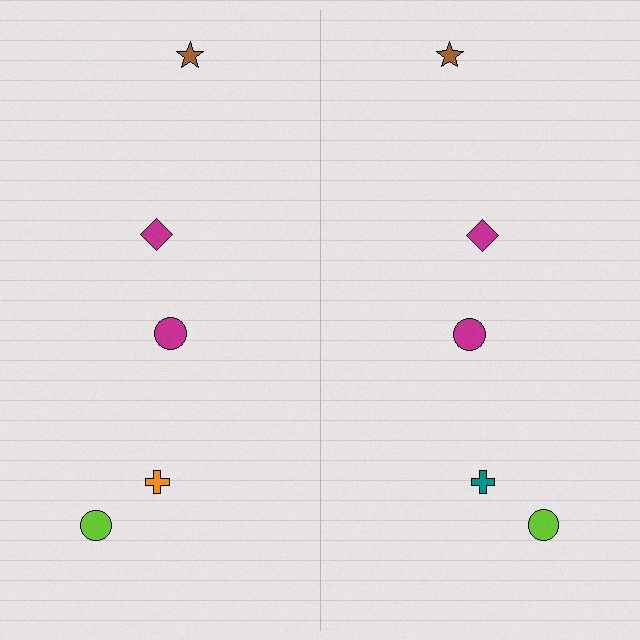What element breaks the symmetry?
The teal cross on the right side breaks the symmetry — its mirror counterpart is orange.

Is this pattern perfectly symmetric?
No, the pattern is not perfectly symmetric. The teal cross on the right side breaks the symmetry — its mirror counterpart is orange.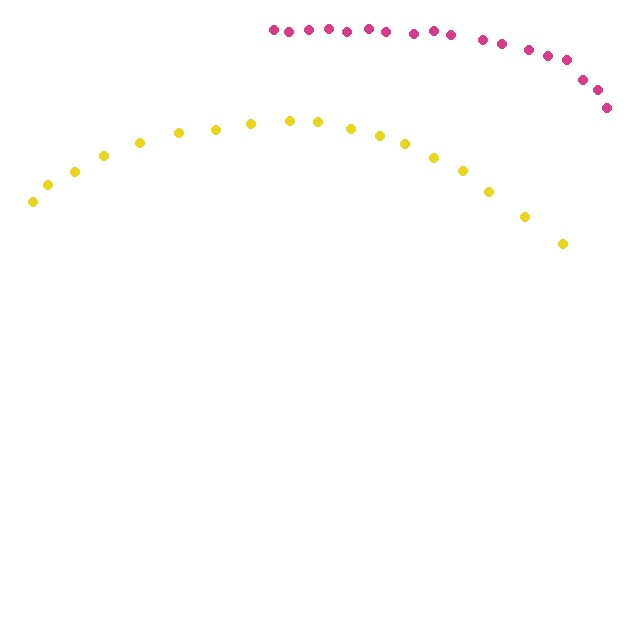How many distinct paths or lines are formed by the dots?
There are 2 distinct paths.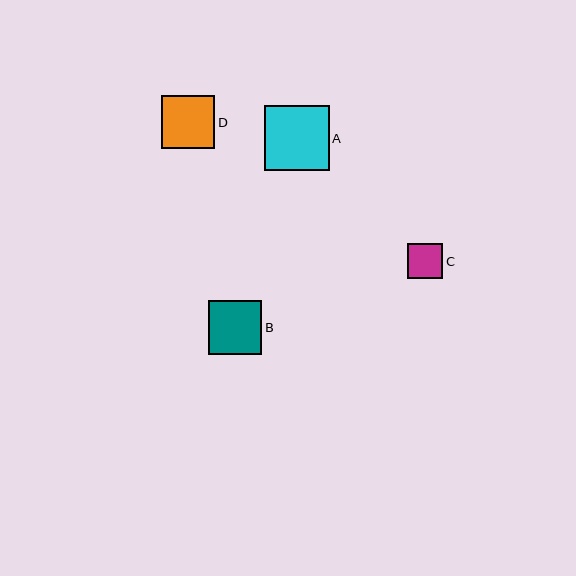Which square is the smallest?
Square C is the smallest with a size of approximately 35 pixels.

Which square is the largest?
Square A is the largest with a size of approximately 65 pixels.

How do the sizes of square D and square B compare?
Square D and square B are approximately the same size.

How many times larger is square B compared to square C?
Square B is approximately 1.5 times the size of square C.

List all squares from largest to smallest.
From largest to smallest: A, D, B, C.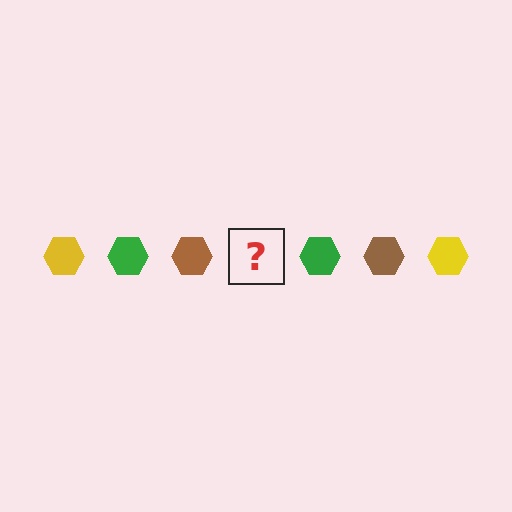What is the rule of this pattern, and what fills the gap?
The rule is that the pattern cycles through yellow, green, brown hexagons. The gap should be filled with a yellow hexagon.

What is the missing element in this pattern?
The missing element is a yellow hexagon.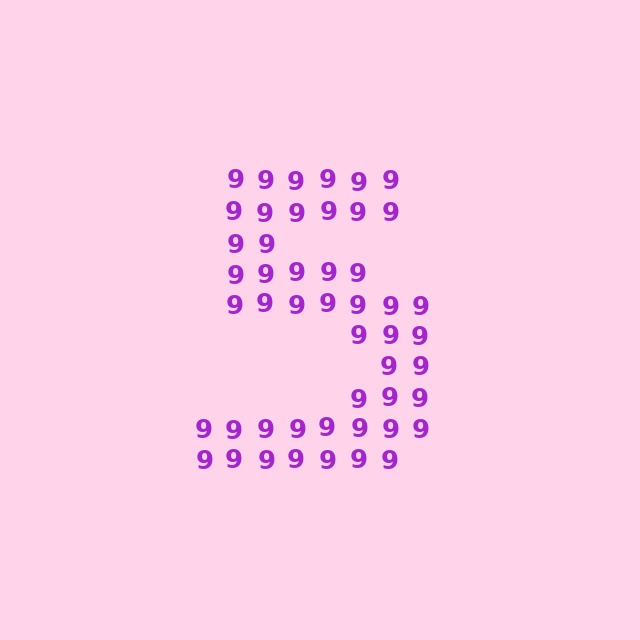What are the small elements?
The small elements are digit 9's.